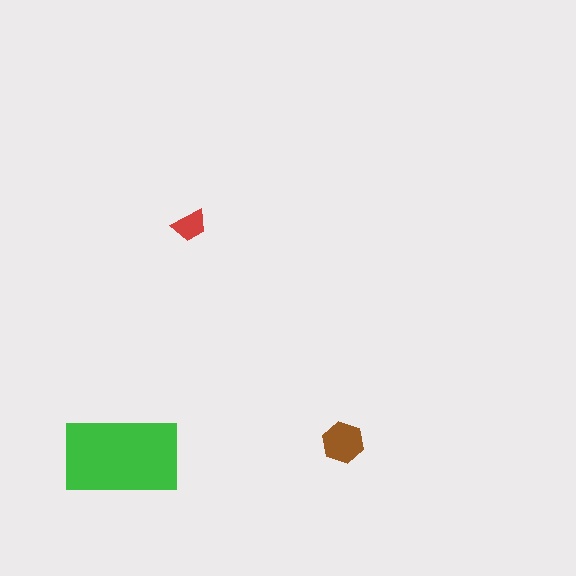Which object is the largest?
The green rectangle.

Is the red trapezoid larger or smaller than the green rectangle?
Smaller.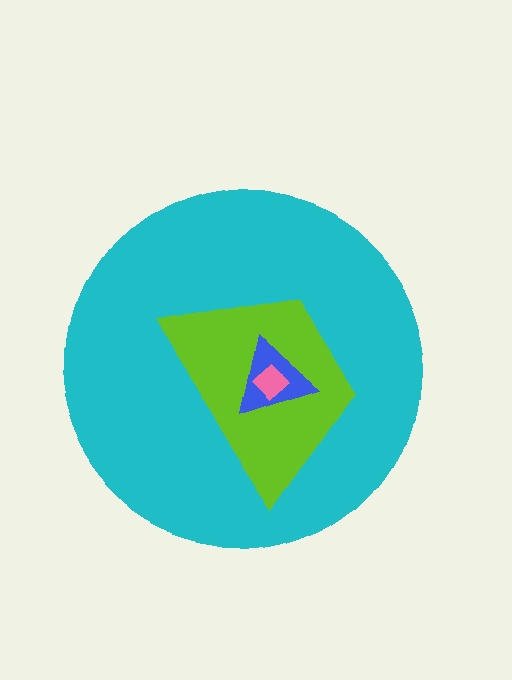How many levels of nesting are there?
4.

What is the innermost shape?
The pink diamond.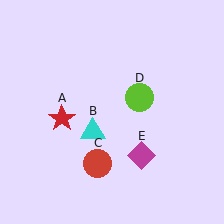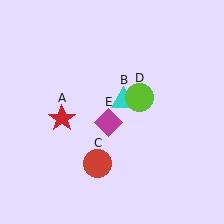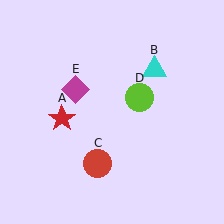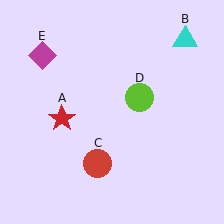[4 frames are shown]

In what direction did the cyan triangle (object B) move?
The cyan triangle (object B) moved up and to the right.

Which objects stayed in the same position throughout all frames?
Red star (object A) and red circle (object C) and lime circle (object D) remained stationary.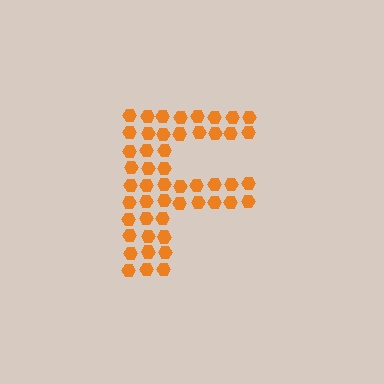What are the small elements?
The small elements are hexagons.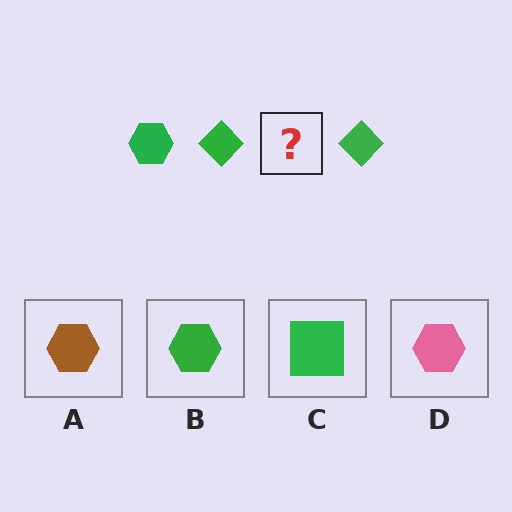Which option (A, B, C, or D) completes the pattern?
B.